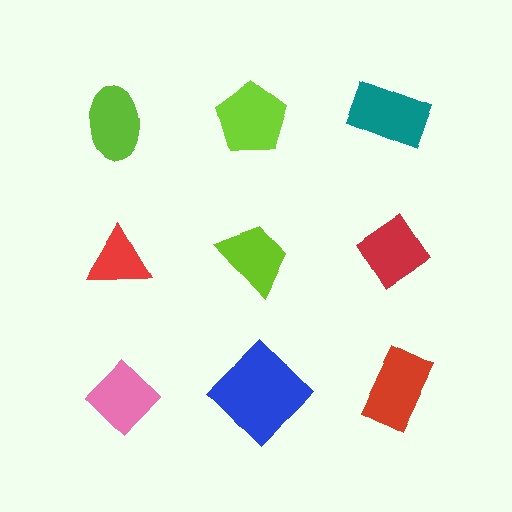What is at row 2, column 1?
A red triangle.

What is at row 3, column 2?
A blue diamond.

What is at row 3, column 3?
A red rectangle.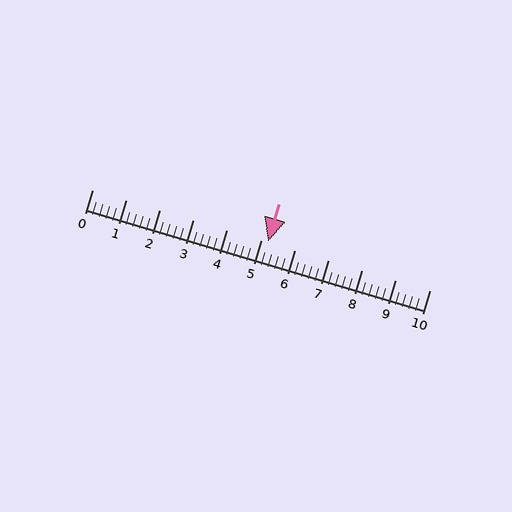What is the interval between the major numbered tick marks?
The major tick marks are spaced 1 units apart.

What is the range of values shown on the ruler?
The ruler shows values from 0 to 10.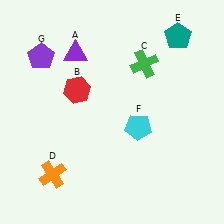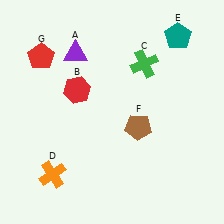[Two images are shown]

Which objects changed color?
F changed from cyan to brown. G changed from purple to red.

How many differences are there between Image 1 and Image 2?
There are 2 differences between the two images.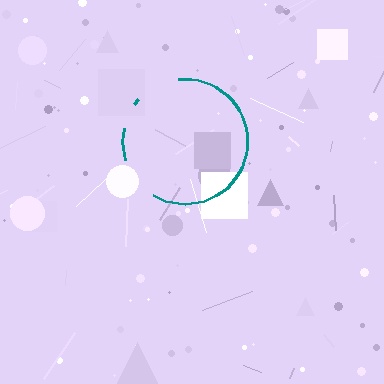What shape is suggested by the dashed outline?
The dashed outline suggests a circle.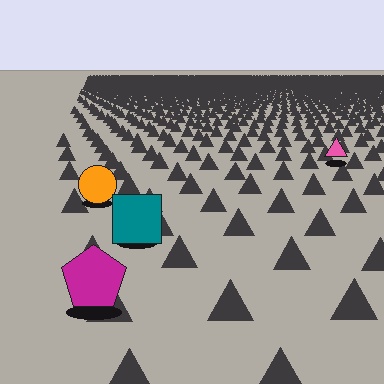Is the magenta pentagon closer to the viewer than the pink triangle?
Yes. The magenta pentagon is closer — you can tell from the texture gradient: the ground texture is coarser near it.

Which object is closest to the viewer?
The magenta pentagon is closest. The texture marks near it are larger and more spread out.